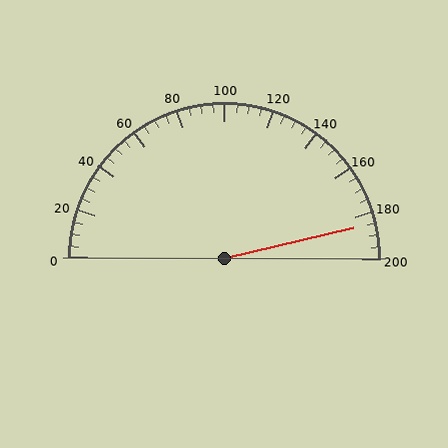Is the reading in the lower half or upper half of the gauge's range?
The reading is in the upper half of the range (0 to 200).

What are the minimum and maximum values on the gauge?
The gauge ranges from 0 to 200.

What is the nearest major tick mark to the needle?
The nearest major tick mark is 180.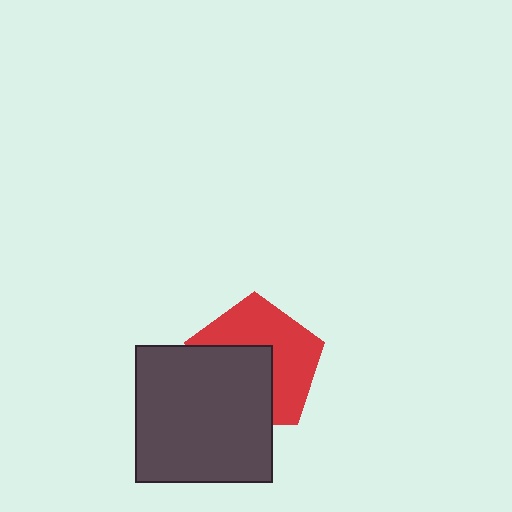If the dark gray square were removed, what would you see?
You would see the complete red pentagon.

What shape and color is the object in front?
The object in front is a dark gray square.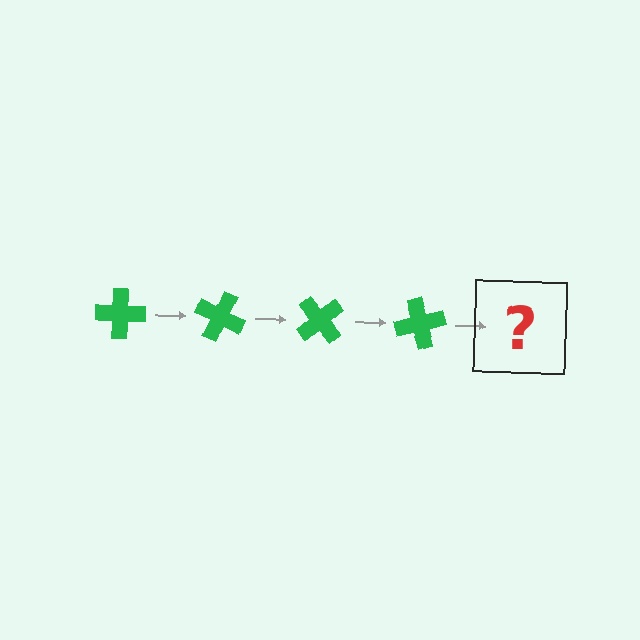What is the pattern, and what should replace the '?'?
The pattern is that the cross rotates 25 degrees each step. The '?' should be a green cross rotated 100 degrees.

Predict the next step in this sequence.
The next step is a green cross rotated 100 degrees.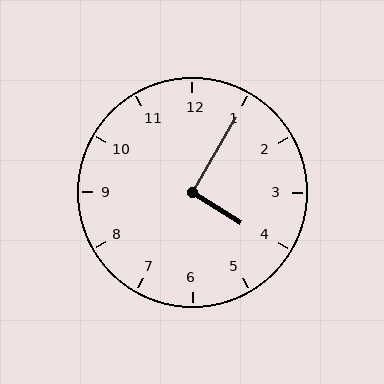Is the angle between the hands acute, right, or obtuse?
It is right.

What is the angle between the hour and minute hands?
Approximately 92 degrees.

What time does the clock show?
4:05.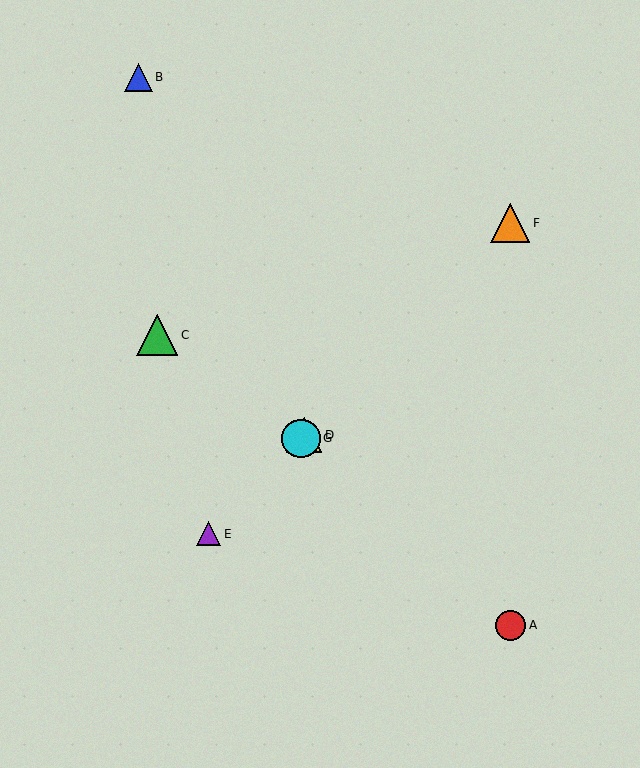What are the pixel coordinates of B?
Object B is at (139, 77).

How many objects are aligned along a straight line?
4 objects (D, E, F, G) are aligned along a straight line.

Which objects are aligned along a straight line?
Objects D, E, F, G are aligned along a straight line.